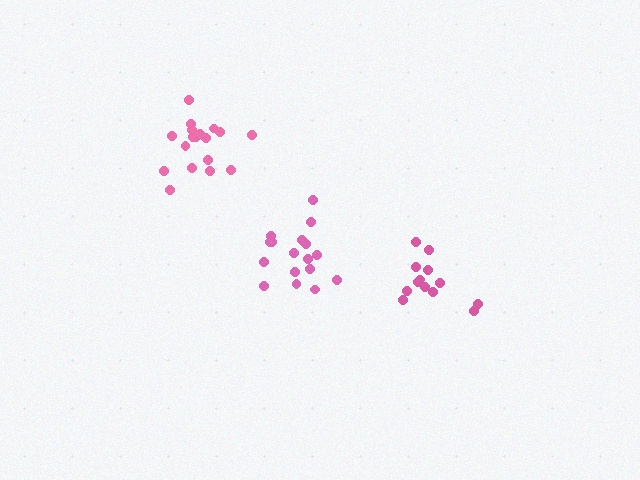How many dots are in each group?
Group 1: 13 dots, Group 2: 18 dots, Group 3: 17 dots (48 total).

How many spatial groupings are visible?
There are 3 spatial groupings.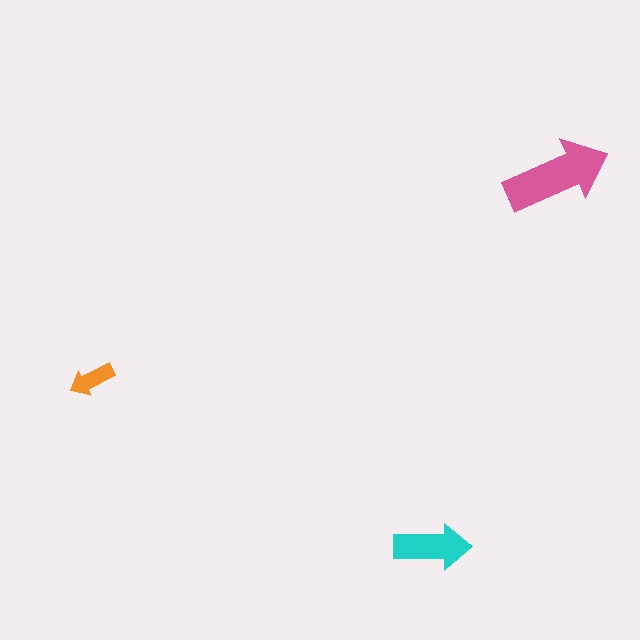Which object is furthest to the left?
The orange arrow is leftmost.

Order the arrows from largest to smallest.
the pink one, the cyan one, the orange one.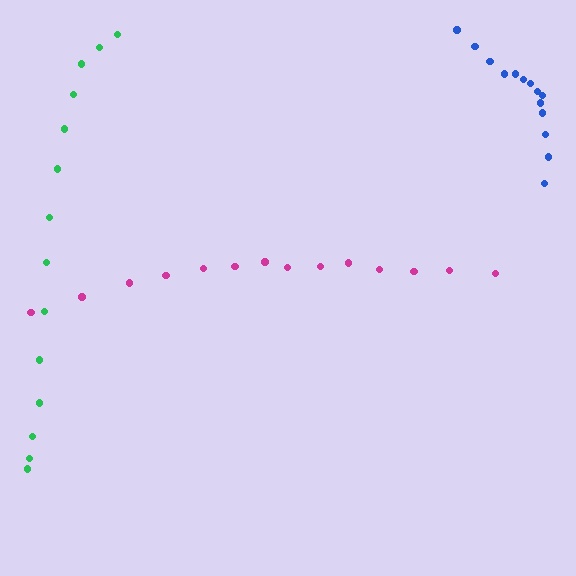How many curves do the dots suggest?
There are 3 distinct paths.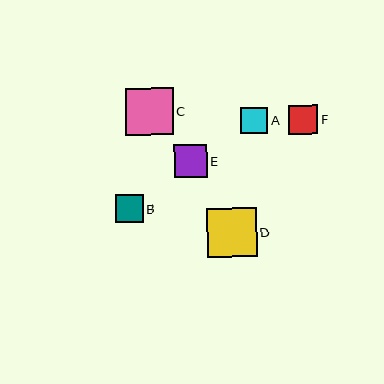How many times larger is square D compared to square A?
Square D is approximately 1.8 times the size of square A.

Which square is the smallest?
Square A is the smallest with a size of approximately 27 pixels.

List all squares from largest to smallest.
From largest to smallest: D, C, E, F, B, A.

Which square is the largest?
Square D is the largest with a size of approximately 49 pixels.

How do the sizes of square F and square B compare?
Square F and square B are approximately the same size.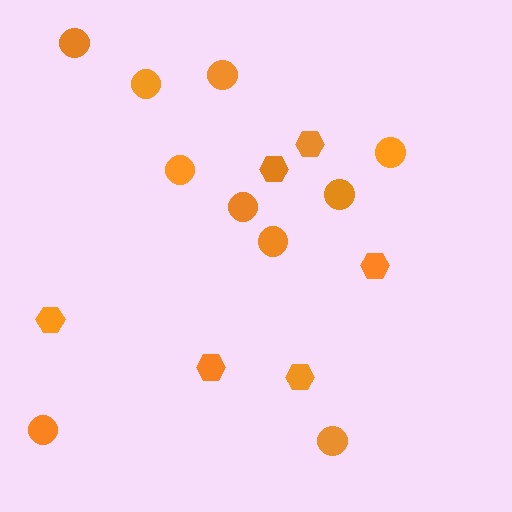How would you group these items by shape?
There are 2 groups: one group of circles (10) and one group of hexagons (6).